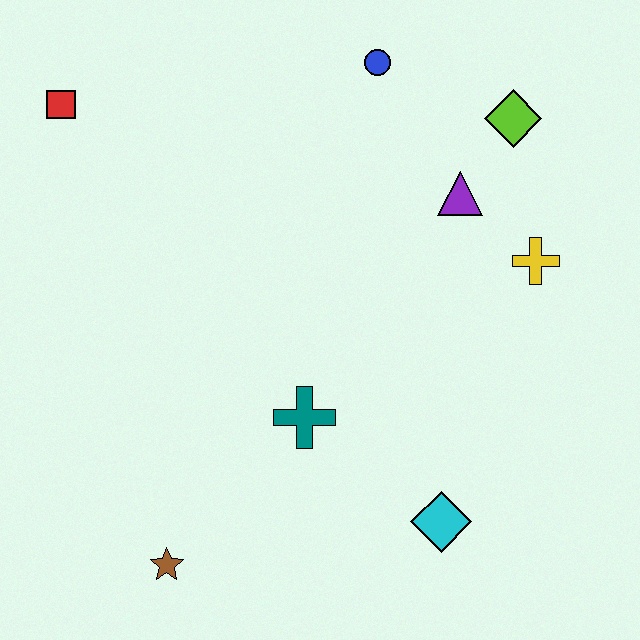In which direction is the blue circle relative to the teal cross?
The blue circle is above the teal cross.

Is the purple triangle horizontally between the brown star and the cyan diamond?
No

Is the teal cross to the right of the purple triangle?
No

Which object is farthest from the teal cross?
The red square is farthest from the teal cross.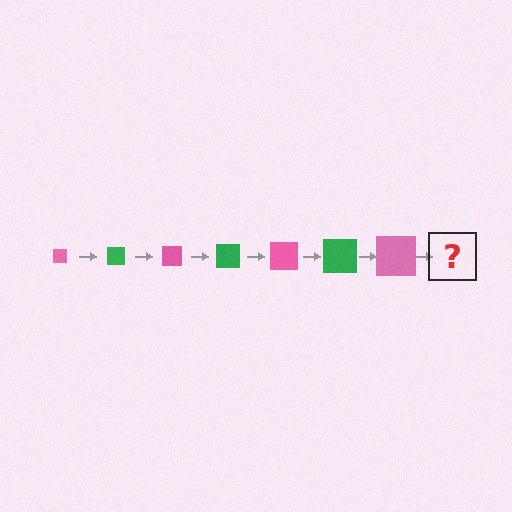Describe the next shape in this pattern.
It should be a green square, larger than the previous one.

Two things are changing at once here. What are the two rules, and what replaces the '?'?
The two rules are that the square grows larger each step and the color cycles through pink and green. The '?' should be a green square, larger than the previous one.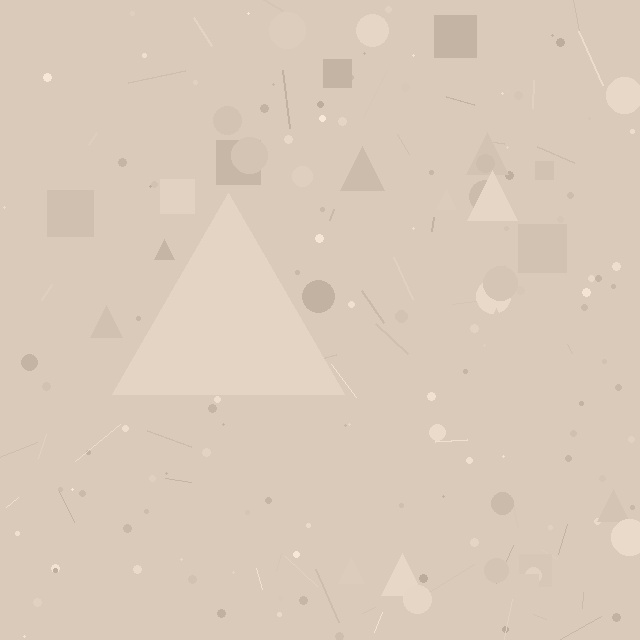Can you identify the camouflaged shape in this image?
The camouflaged shape is a triangle.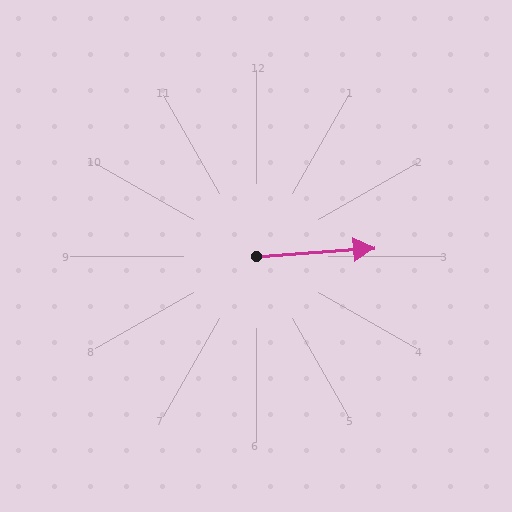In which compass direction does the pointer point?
East.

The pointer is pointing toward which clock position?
Roughly 3 o'clock.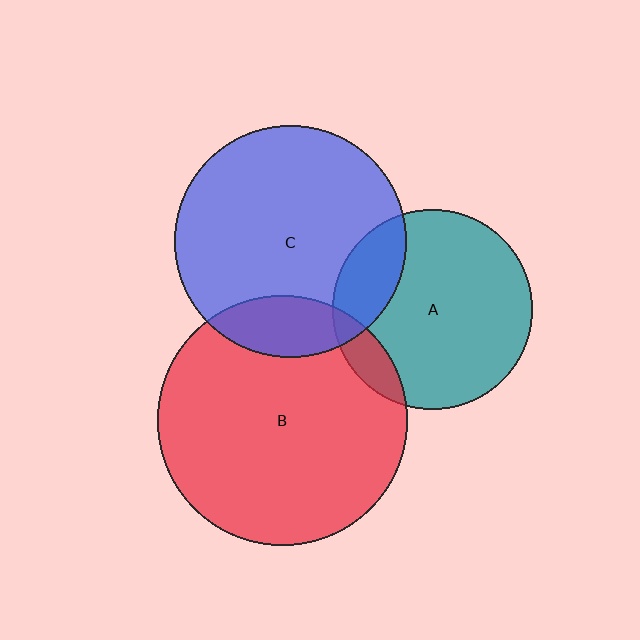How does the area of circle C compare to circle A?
Approximately 1.3 times.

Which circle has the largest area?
Circle B (red).